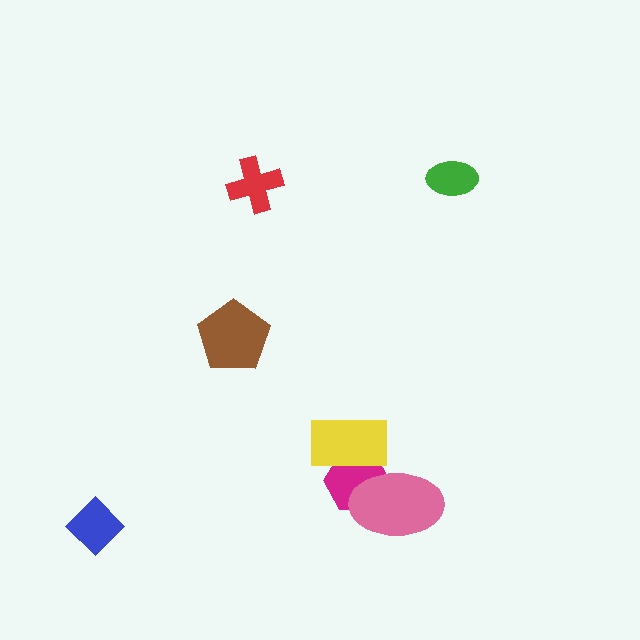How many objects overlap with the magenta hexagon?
2 objects overlap with the magenta hexagon.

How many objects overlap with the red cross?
0 objects overlap with the red cross.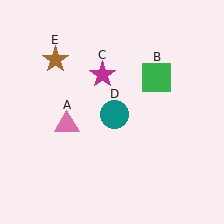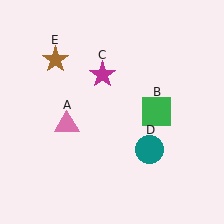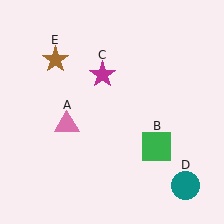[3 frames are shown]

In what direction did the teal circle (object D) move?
The teal circle (object D) moved down and to the right.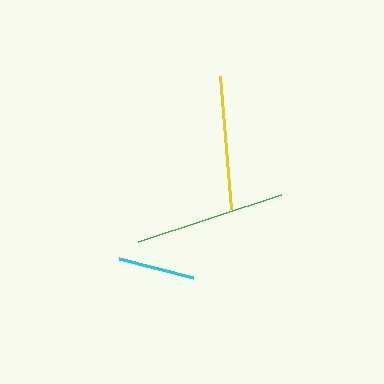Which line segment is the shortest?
The cyan line is the shortest at approximately 76 pixels.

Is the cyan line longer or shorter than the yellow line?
The yellow line is longer than the cyan line.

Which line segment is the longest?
The green line is the longest at approximately 150 pixels.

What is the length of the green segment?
The green segment is approximately 150 pixels long.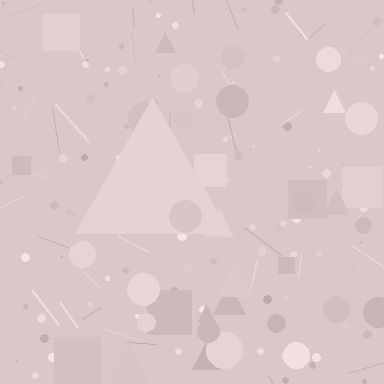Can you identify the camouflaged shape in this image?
The camouflaged shape is a triangle.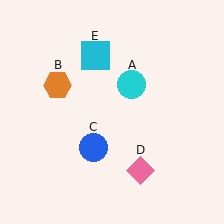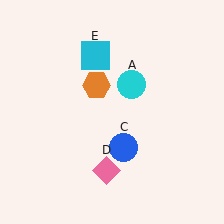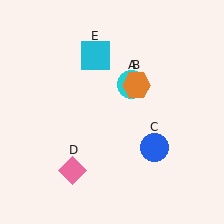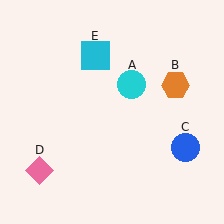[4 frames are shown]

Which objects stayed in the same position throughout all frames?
Cyan circle (object A) and cyan square (object E) remained stationary.